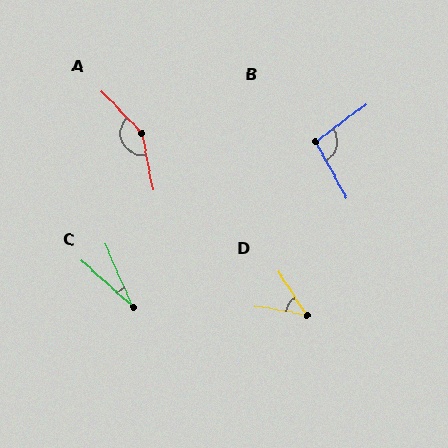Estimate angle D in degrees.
Approximately 47 degrees.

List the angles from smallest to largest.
C (24°), D (47°), B (97°), A (146°).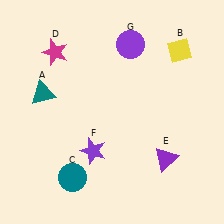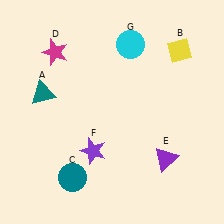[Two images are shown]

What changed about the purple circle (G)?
In Image 1, G is purple. In Image 2, it changed to cyan.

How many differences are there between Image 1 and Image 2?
There is 1 difference between the two images.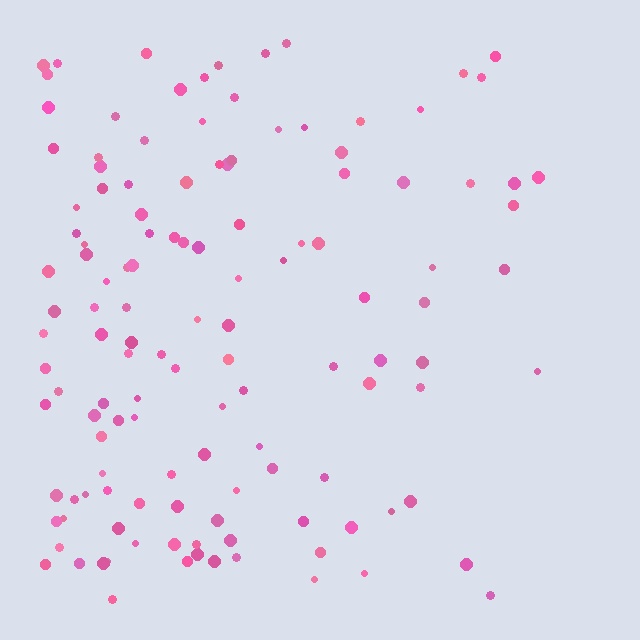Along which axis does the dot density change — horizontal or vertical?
Horizontal.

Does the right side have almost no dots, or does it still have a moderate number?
Still a moderate number, just noticeably fewer than the left.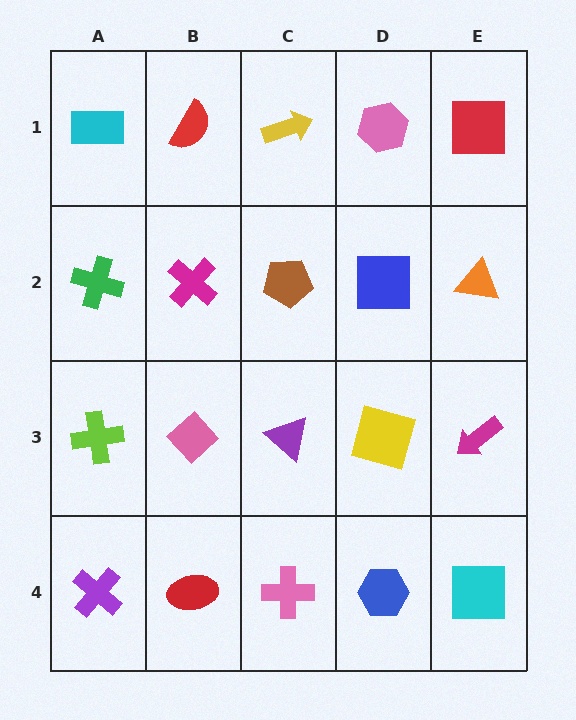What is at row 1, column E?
A red square.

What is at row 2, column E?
An orange triangle.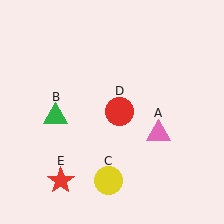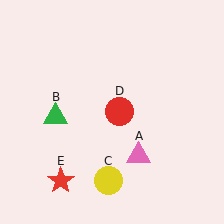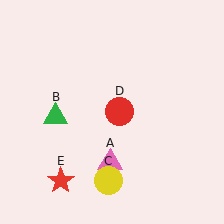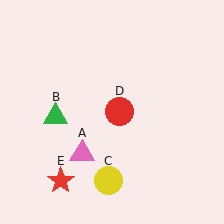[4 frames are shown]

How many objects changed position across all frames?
1 object changed position: pink triangle (object A).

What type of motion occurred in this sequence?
The pink triangle (object A) rotated clockwise around the center of the scene.